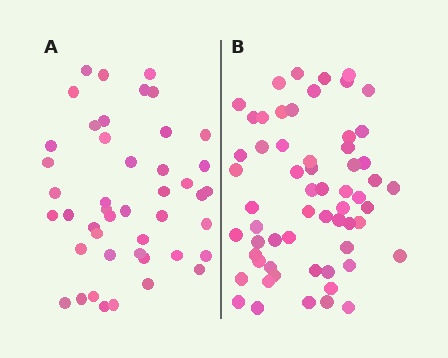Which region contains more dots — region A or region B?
Region B (the right region) has more dots.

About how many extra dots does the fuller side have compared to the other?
Region B has approximately 15 more dots than region A.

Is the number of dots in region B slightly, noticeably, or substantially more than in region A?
Region B has noticeably more, but not dramatically so. The ratio is roughly 1.3 to 1.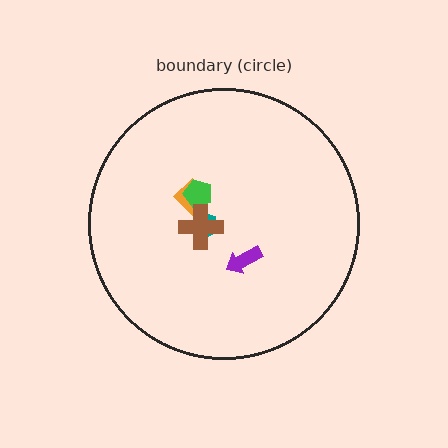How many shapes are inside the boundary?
5 inside, 0 outside.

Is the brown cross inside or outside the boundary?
Inside.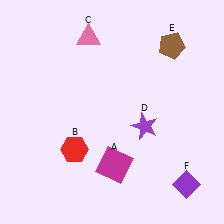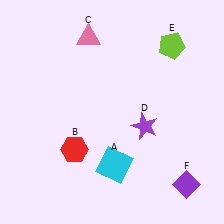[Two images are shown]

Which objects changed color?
A changed from magenta to cyan. E changed from brown to lime.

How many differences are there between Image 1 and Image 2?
There are 2 differences between the two images.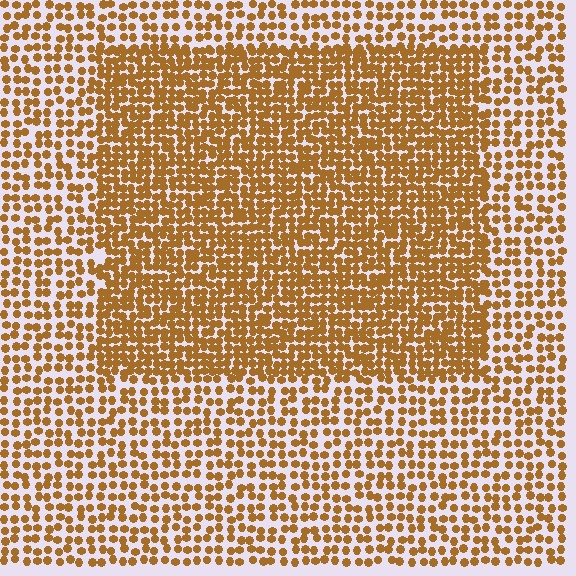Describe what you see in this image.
The image contains small brown elements arranged at two different densities. A rectangle-shaped region is visible where the elements are more densely packed than the surrounding area.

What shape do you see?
I see a rectangle.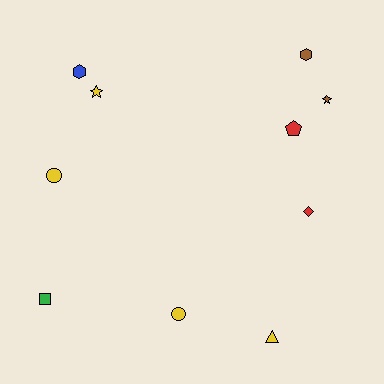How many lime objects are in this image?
There are no lime objects.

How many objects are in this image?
There are 10 objects.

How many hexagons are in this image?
There are 2 hexagons.